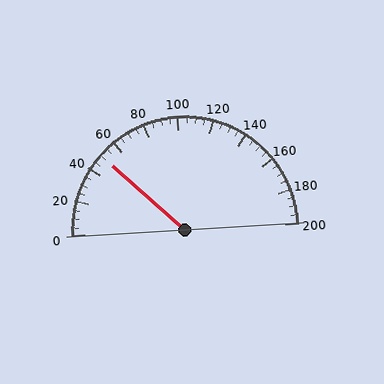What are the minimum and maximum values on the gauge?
The gauge ranges from 0 to 200.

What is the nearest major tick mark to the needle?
The nearest major tick mark is 40.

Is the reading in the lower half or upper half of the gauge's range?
The reading is in the lower half of the range (0 to 200).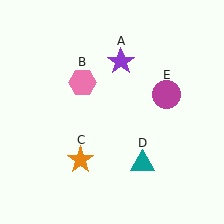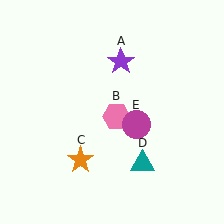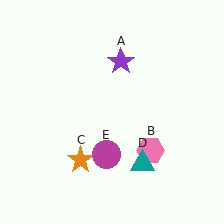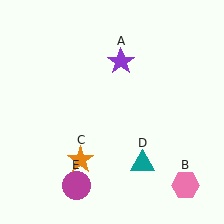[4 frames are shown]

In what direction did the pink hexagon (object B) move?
The pink hexagon (object B) moved down and to the right.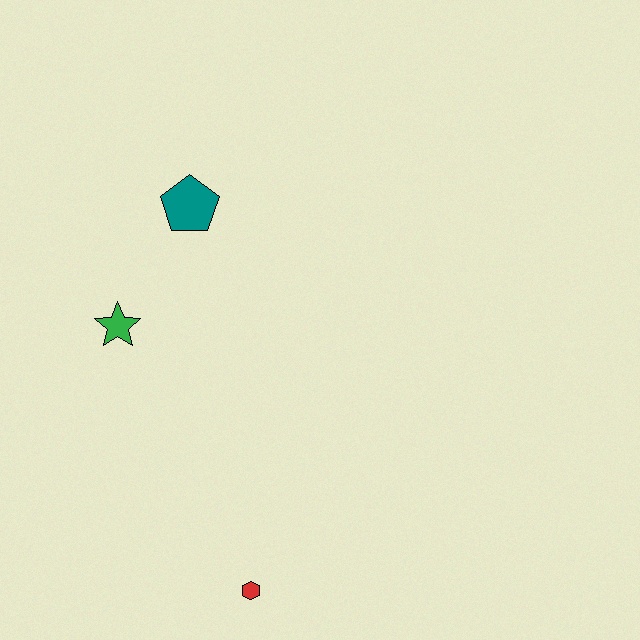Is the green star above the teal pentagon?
No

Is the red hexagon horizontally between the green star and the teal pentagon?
No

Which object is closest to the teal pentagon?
The green star is closest to the teal pentagon.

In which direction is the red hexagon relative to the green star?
The red hexagon is below the green star.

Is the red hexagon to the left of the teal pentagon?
No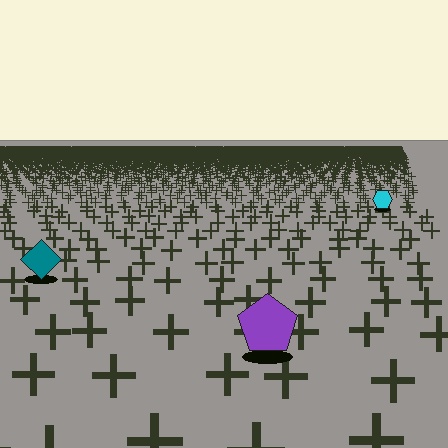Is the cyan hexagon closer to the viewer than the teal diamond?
No. The teal diamond is closer — you can tell from the texture gradient: the ground texture is coarser near it.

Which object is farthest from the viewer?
The cyan hexagon is farthest from the viewer. It appears smaller and the ground texture around it is denser.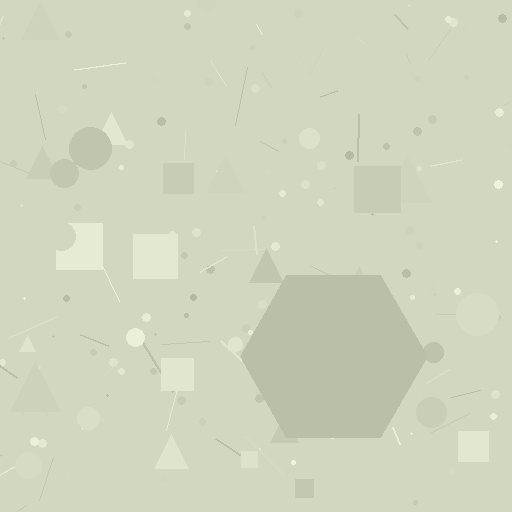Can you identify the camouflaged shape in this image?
The camouflaged shape is a hexagon.